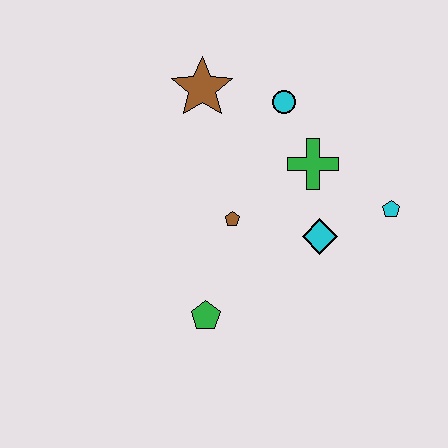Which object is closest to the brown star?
The cyan circle is closest to the brown star.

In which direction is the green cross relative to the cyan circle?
The green cross is below the cyan circle.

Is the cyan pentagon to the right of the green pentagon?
Yes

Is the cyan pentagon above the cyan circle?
No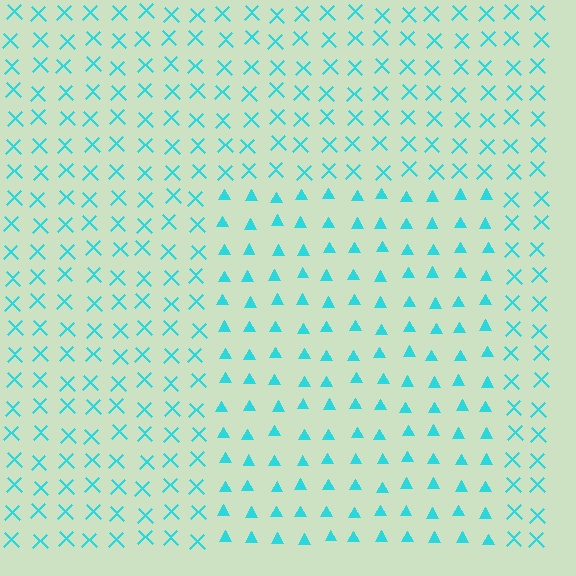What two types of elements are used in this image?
The image uses triangles inside the rectangle region and X marks outside it.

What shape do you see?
I see a rectangle.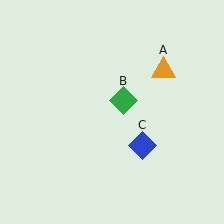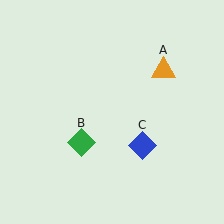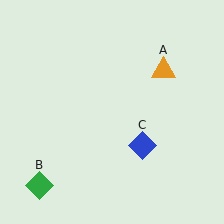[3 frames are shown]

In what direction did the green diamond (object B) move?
The green diamond (object B) moved down and to the left.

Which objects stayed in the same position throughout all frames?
Orange triangle (object A) and blue diamond (object C) remained stationary.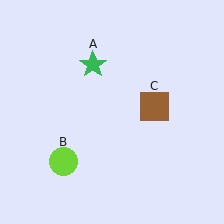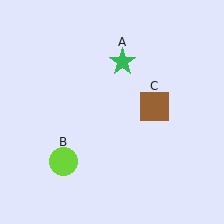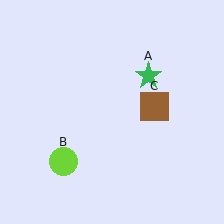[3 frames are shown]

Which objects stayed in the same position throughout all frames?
Lime circle (object B) and brown square (object C) remained stationary.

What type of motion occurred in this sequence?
The green star (object A) rotated clockwise around the center of the scene.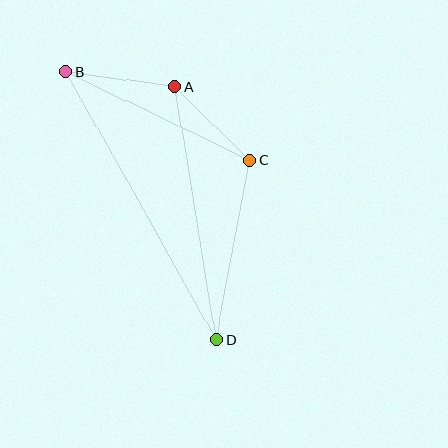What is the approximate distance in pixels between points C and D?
The distance between C and D is approximately 183 pixels.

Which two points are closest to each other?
Points A and C are closest to each other.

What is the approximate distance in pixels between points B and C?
The distance between B and C is approximately 204 pixels.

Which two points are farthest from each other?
Points B and D are farthest from each other.